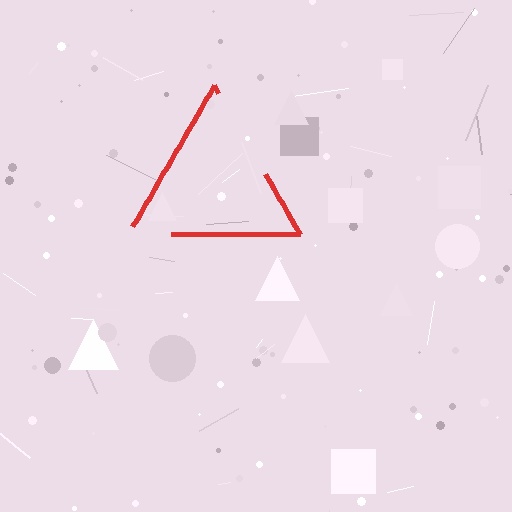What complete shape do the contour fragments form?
The contour fragments form a triangle.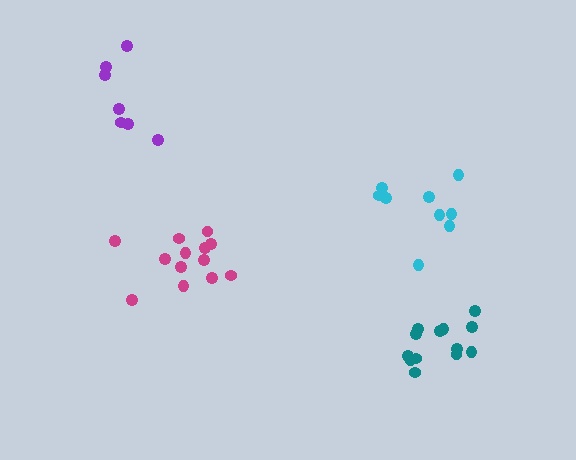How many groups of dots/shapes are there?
There are 4 groups.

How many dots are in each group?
Group 1: 13 dots, Group 2: 9 dots, Group 3: 13 dots, Group 4: 7 dots (42 total).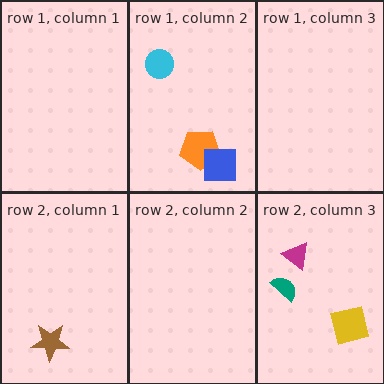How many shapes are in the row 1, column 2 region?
3.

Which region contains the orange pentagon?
The row 1, column 2 region.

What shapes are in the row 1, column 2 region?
The cyan circle, the orange pentagon, the blue square.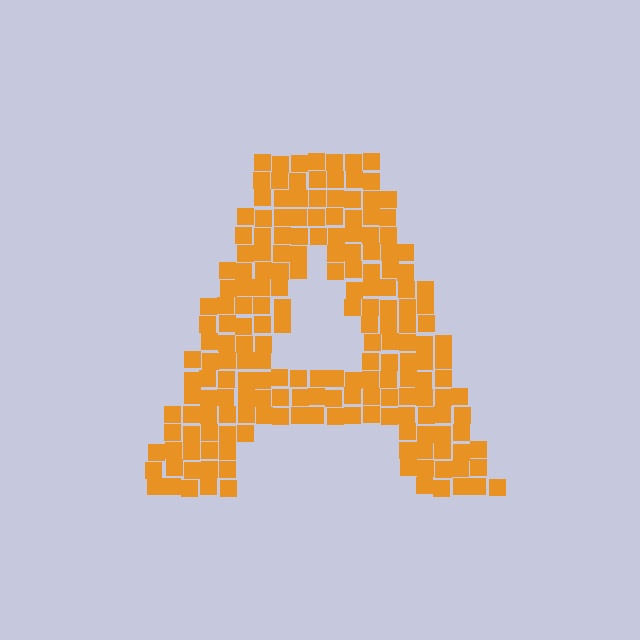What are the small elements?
The small elements are squares.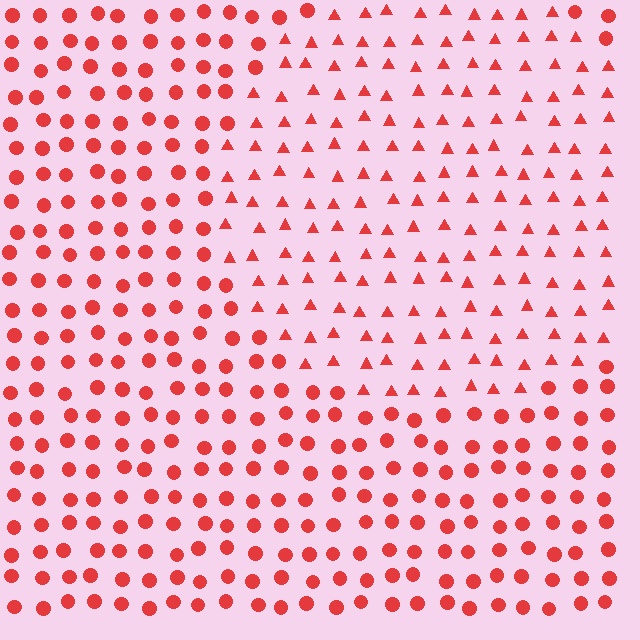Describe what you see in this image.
The image is filled with small red elements arranged in a uniform grid. A circle-shaped region contains triangles, while the surrounding area contains circles. The boundary is defined purely by the change in element shape.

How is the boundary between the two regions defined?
The boundary is defined by a change in element shape: triangles inside vs. circles outside. All elements share the same color and spacing.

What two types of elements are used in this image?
The image uses triangles inside the circle region and circles outside it.